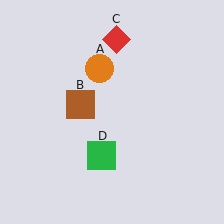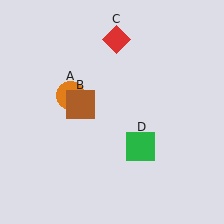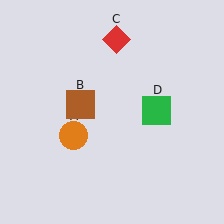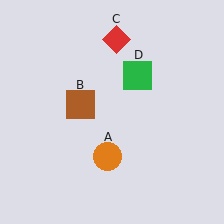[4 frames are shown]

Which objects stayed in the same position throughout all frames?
Brown square (object B) and red diamond (object C) remained stationary.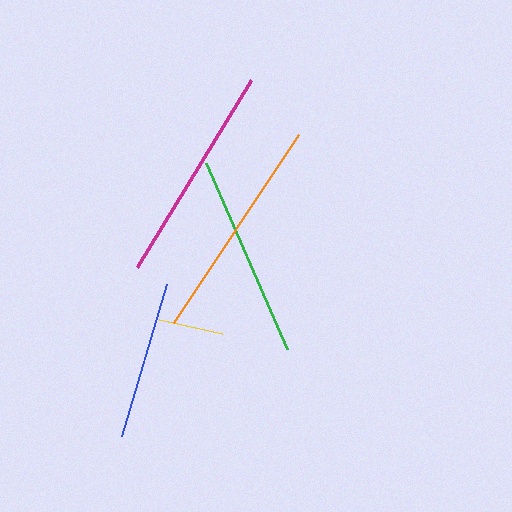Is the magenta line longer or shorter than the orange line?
The orange line is longer than the magenta line.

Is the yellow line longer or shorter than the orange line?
The orange line is longer than the yellow line.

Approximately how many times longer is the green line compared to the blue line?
The green line is approximately 1.3 times the length of the blue line.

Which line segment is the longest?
The orange line is the longest at approximately 225 pixels.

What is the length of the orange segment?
The orange segment is approximately 225 pixels long.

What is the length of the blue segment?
The blue segment is approximately 158 pixels long.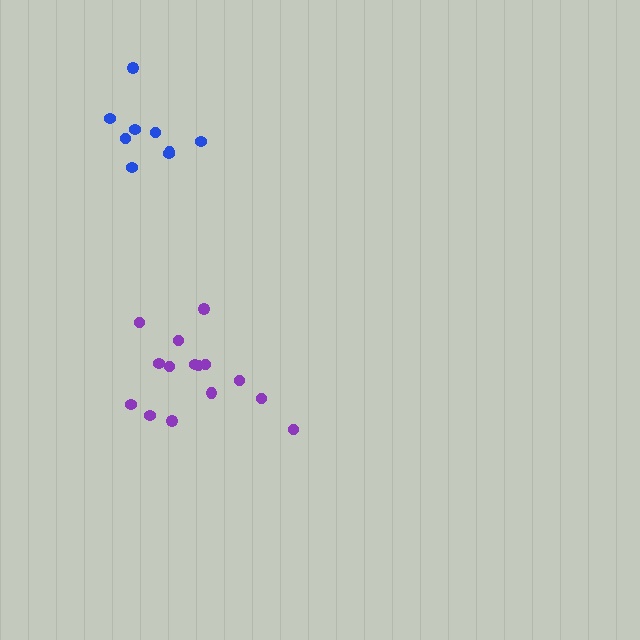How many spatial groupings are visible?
There are 2 spatial groupings.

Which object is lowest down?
The purple cluster is bottommost.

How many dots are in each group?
Group 1: 9 dots, Group 2: 15 dots (24 total).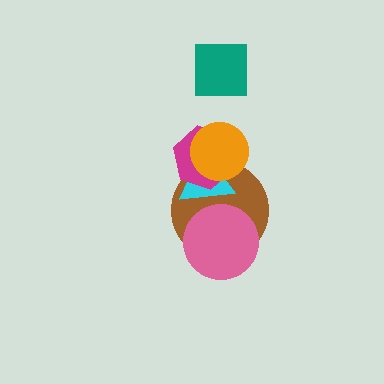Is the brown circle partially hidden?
Yes, it is partially covered by another shape.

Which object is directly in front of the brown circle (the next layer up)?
The cyan triangle is directly in front of the brown circle.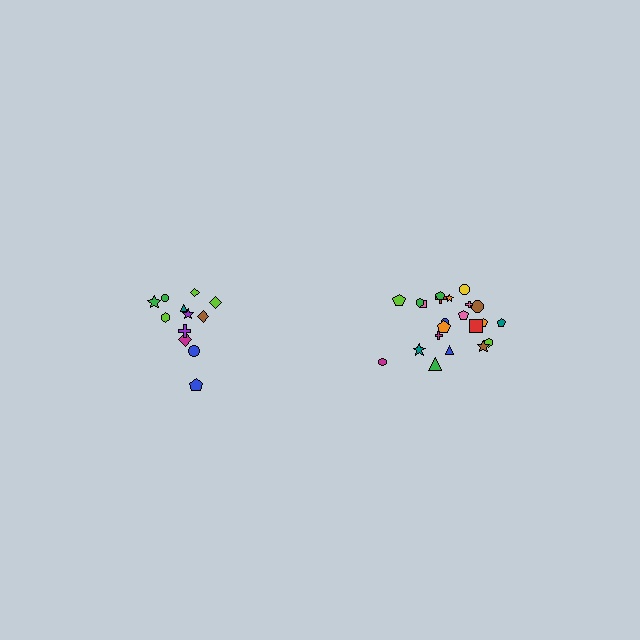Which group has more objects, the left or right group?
The right group.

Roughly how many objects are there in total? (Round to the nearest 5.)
Roughly 35 objects in total.